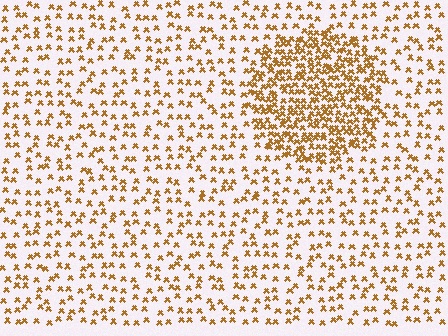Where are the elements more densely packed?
The elements are more densely packed inside the circle boundary.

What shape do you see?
I see a circle.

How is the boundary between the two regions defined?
The boundary is defined by a change in element density (approximately 2.5x ratio). All elements are the same color, size, and shape.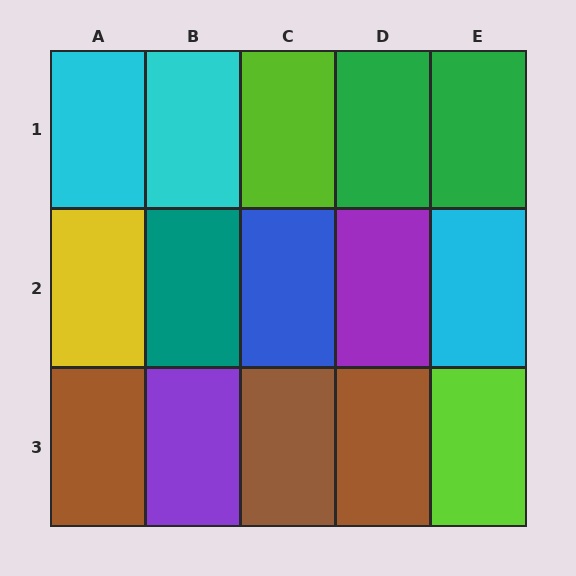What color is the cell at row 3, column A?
Brown.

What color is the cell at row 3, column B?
Purple.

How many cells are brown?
3 cells are brown.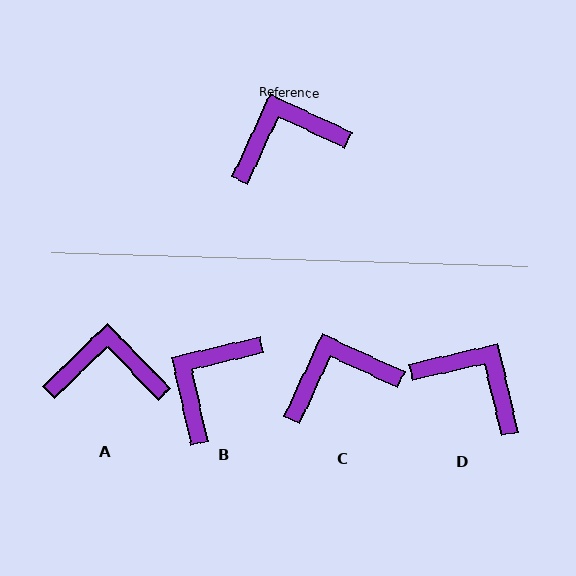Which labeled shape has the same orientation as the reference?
C.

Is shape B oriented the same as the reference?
No, it is off by about 38 degrees.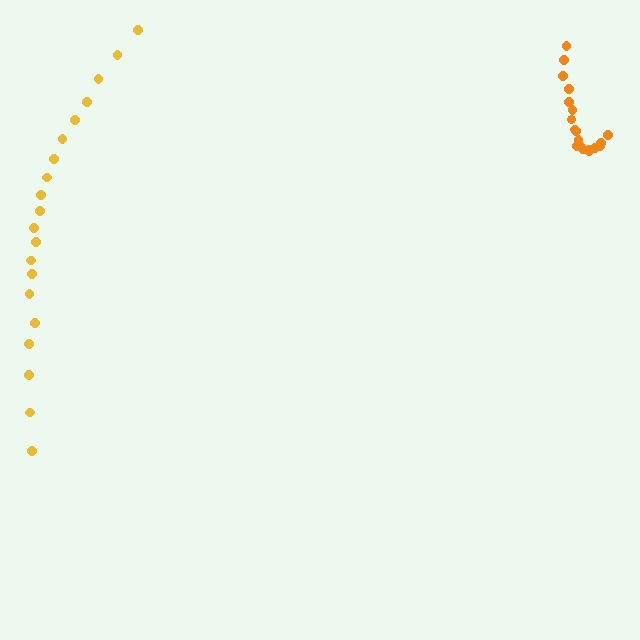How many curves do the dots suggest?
There are 2 distinct paths.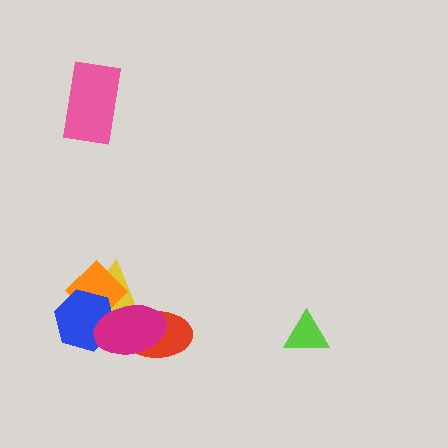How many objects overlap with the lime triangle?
0 objects overlap with the lime triangle.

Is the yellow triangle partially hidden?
Yes, it is partially covered by another shape.